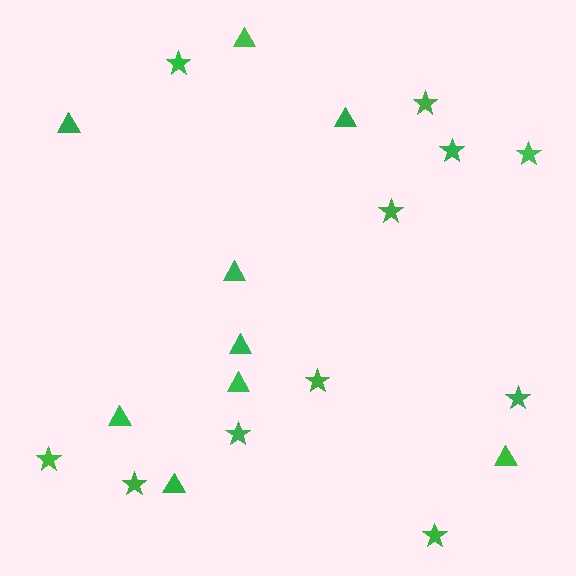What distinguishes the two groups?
There are 2 groups: one group of stars (11) and one group of triangles (9).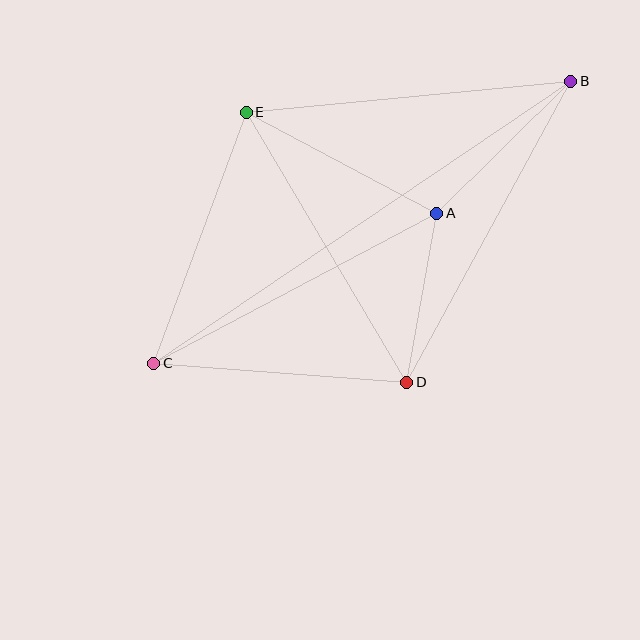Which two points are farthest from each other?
Points B and C are farthest from each other.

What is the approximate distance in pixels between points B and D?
The distance between B and D is approximately 343 pixels.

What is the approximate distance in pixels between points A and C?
The distance between A and C is approximately 321 pixels.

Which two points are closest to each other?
Points A and D are closest to each other.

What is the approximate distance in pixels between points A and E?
The distance between A and E is approximately 216 pixels.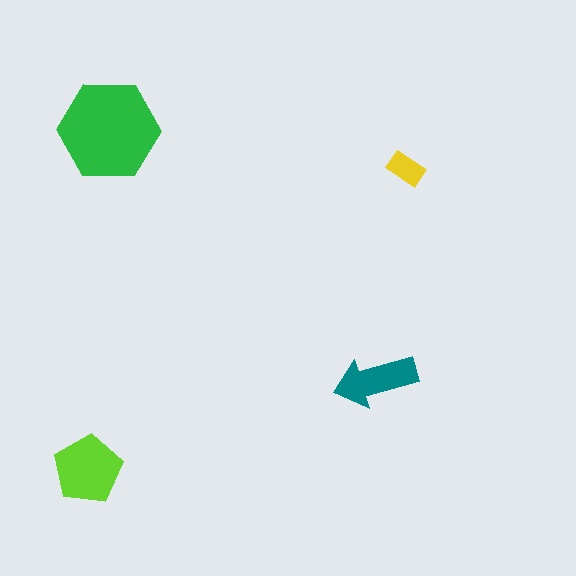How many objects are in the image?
There are 4 objects in the image.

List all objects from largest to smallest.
The green hexagon, the lime pentagon, the teal arrow, the yellow rectangle.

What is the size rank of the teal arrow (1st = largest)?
3rd.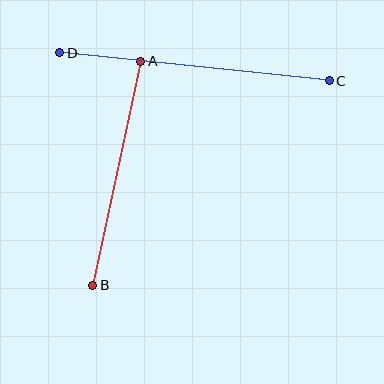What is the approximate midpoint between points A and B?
The midpoint is at approximately (117, 173) pixels.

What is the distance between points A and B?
The distance is approximately 229 pixels.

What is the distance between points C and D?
The distance is approximately 271 pixels.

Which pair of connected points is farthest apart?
Points C and D are farthest apart.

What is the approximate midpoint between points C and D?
The midpoint is at approximately (194, 67) pixels.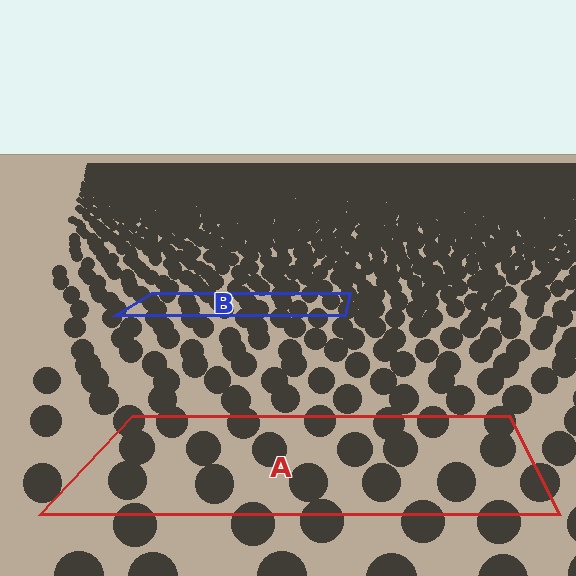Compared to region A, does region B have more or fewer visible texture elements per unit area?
Region B has more texture elements per unit area — they are packed more densely because it is farther away.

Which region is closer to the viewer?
Region A is closer. The texture elements there are larger and more spread out.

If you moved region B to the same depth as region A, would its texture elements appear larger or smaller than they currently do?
They would appear larger. At a closer depth, the same texture elements are projected at a bigger on-screen size.